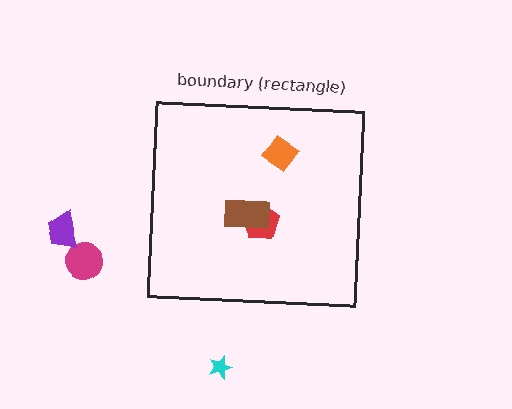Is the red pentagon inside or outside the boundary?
Inside.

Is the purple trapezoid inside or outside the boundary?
Outside.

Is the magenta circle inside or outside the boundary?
Outside.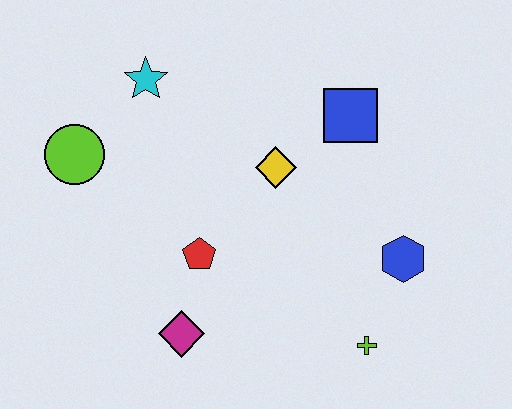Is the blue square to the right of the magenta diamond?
Yes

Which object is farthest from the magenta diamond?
The blue square is farthest from the magenta diamond.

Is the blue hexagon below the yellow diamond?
Yes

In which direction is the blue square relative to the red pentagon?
The blue square is to the right of the red pentagon.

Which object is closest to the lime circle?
The cyan star is closest to the lime circle.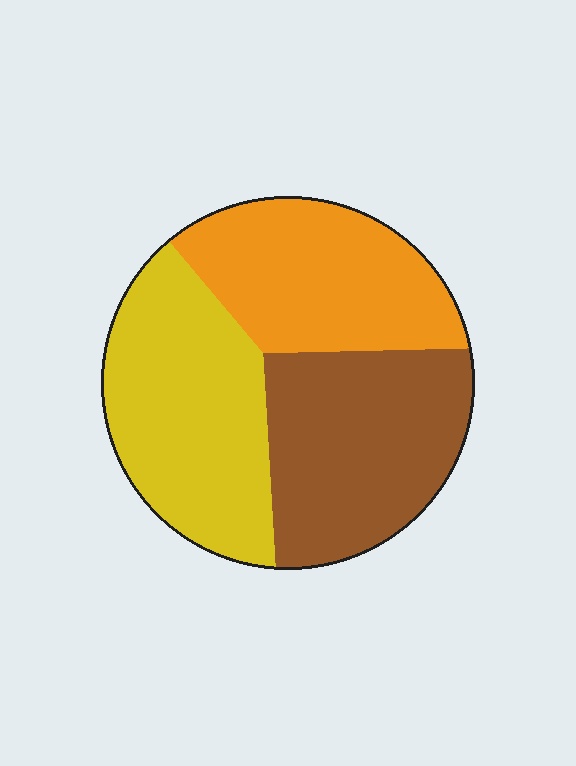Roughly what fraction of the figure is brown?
Brown takes up about one third (1/3) of the figure.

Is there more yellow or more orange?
Yellow.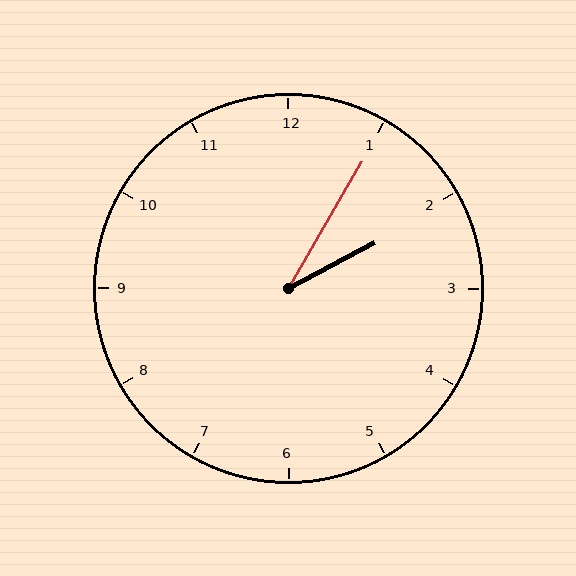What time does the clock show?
2:05.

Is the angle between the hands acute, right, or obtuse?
It is acute.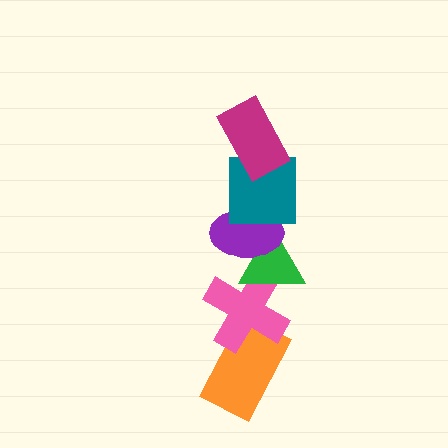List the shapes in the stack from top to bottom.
From top to bottom: the magenta rectangle, the teal square, the purple ellipse, the green triangle, the pink cross, the orange rectangle.